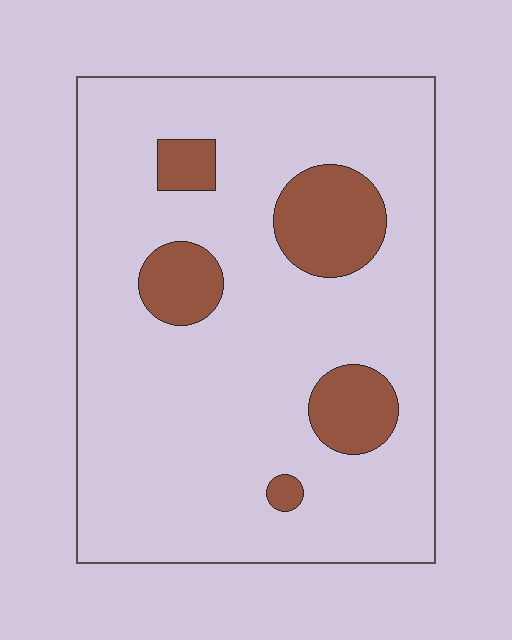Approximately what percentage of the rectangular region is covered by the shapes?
Approximately 15%.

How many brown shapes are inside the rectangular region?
5.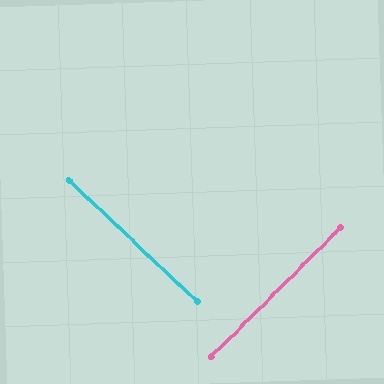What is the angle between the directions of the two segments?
Approximately 88 degrees.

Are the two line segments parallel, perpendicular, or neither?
Perpendicular — they meet at approximately 88°.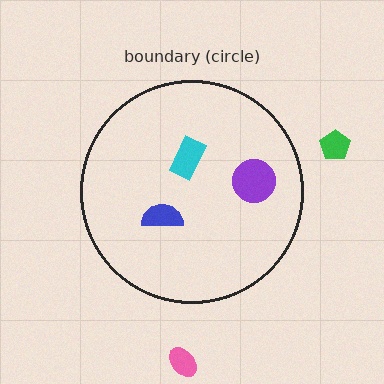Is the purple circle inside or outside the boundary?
Inside.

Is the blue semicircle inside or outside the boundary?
Inside.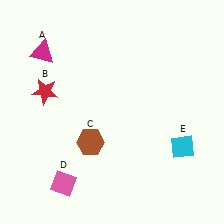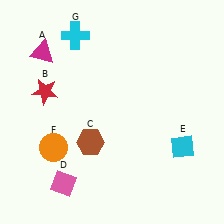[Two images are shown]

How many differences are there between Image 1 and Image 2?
There are 2 differences between the two images.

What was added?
An orange circle (F), a cyan cross (G) were added in Image 2.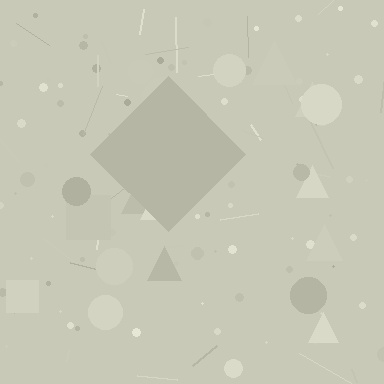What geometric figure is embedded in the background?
A diamond is embedded in the background.